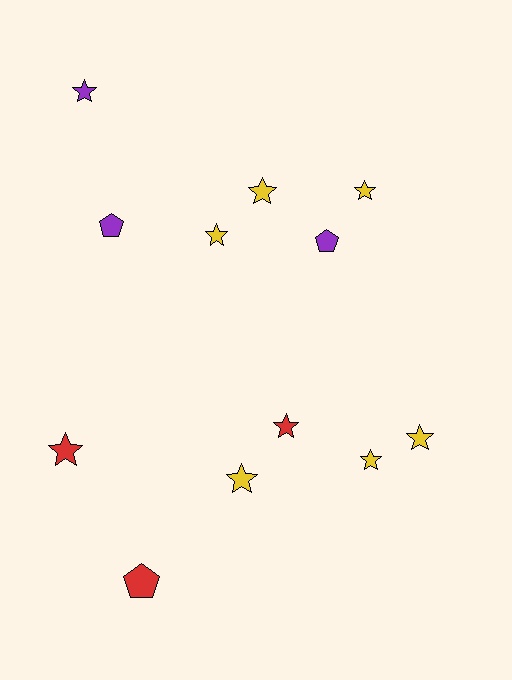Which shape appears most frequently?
Star, with 9 objects.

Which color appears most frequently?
Yellow, with 6 objects.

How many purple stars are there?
There is 1 purple star.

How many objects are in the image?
There are 12 objects.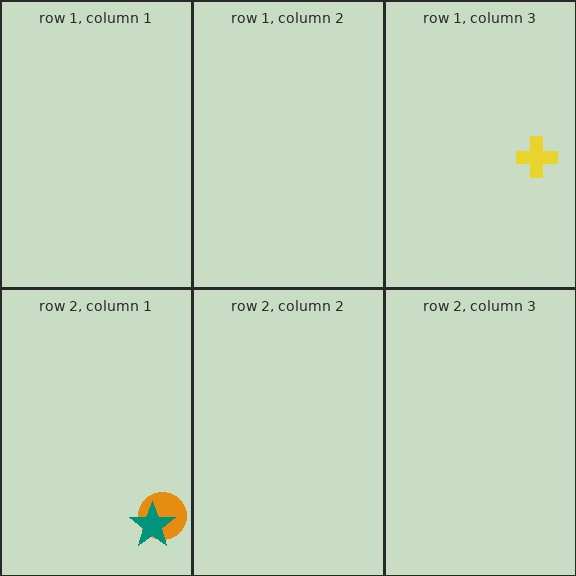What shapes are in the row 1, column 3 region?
The yellow cross.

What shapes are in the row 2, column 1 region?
The orange circle, the teal star.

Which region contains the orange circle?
The row 2, column 1 region.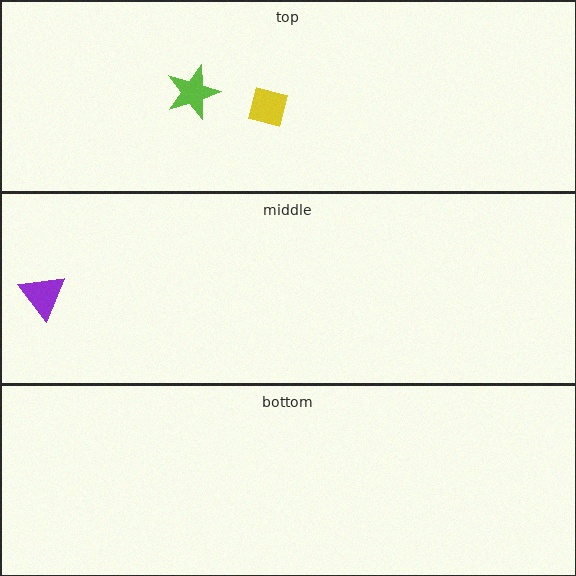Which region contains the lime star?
The top region.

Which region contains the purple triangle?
The middle region.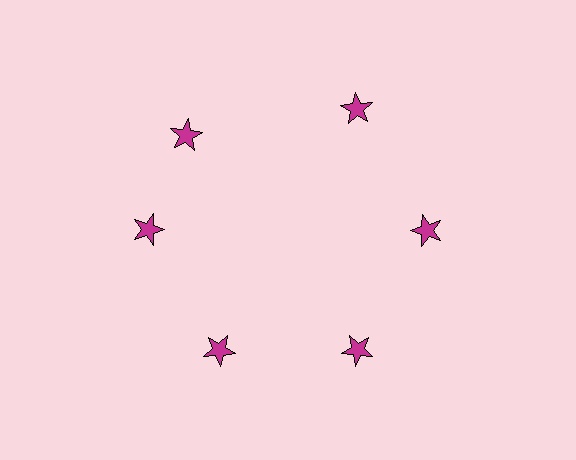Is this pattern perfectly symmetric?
No. The 6 magenta stars are arranged in a ring, but one element near the 11 o'clock position is rotated out of alignment along the ring, breaking the 6-fold rotational symmetry.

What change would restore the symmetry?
The symmetry would be restored by rotating it back into even spacing with its neighbors so that all 6 stars sit at equal angles and equal distance from the center.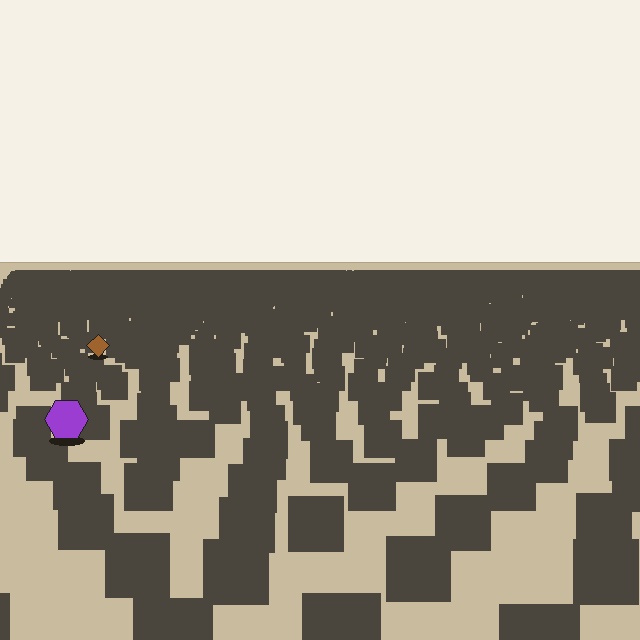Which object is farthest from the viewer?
The brown diamond is farthest from the viewer. It appears smaller and the ground texture around it is denser.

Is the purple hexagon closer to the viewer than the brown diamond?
Yes. The purple hexagon is closer — you can tell from the texture gradient: the ground texture is coarser near it.